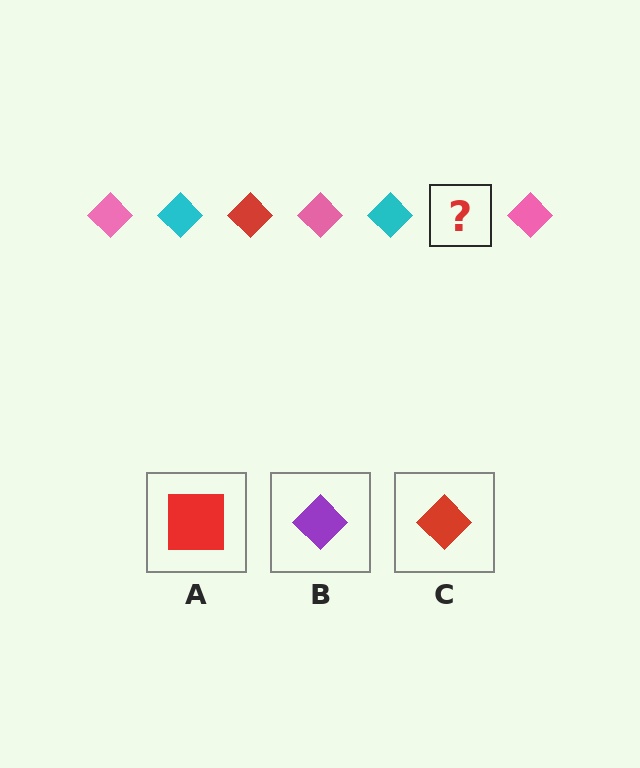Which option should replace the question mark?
Option C.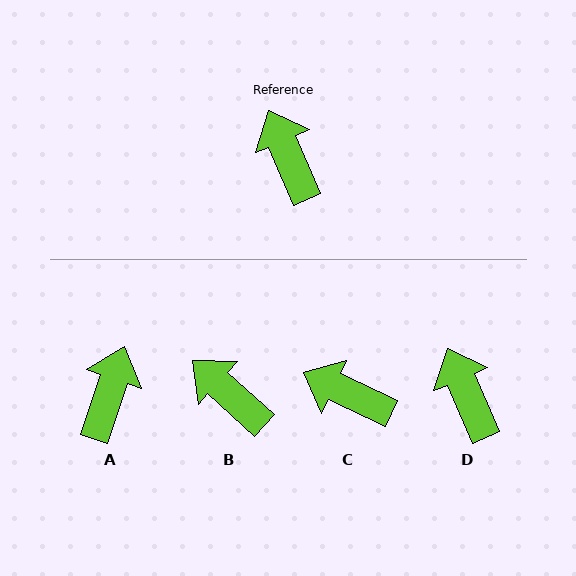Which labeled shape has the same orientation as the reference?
D.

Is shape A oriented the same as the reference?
No, it is off by about 42 degrees.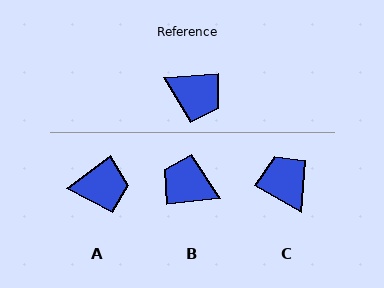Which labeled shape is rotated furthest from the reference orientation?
B, about 177 degrees away.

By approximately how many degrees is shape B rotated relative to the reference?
Approximately 177 degrees clockwise.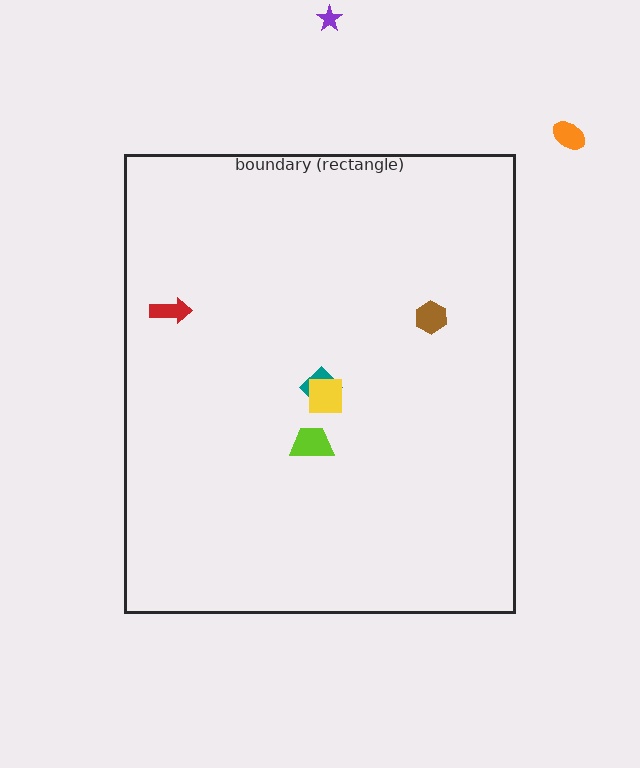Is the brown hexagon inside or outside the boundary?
Inside.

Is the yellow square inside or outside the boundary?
Inside.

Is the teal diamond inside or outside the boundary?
Inside.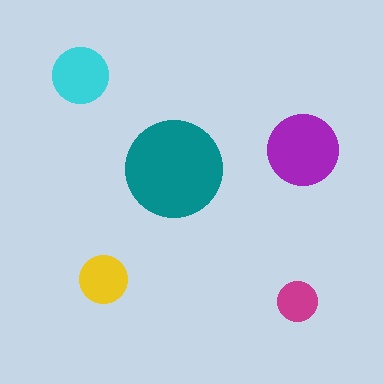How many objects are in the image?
There are 5 objects in the image.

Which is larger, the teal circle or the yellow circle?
The teal one.